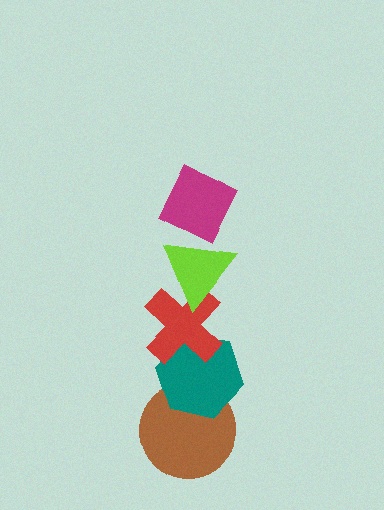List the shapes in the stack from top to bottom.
From top to bottom: the magenta diamond, the lime triangle, the red cross, the teal hexagon, the brown circle.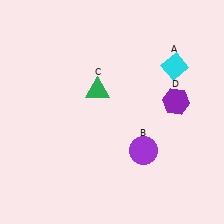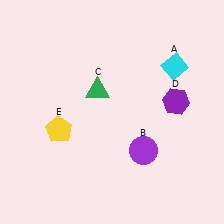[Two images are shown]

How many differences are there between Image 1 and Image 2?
There is 1 difference between the two images.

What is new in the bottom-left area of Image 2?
A yellow pentagon (E) was added in the bottom-left area of Image 2.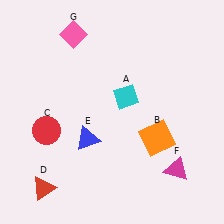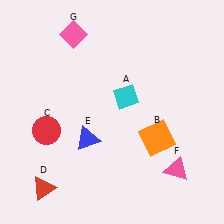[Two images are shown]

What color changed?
The triangle (F) changed from magenta in Image 1 to pink in Image 2.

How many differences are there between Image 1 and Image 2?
There is 1 difference between the two images.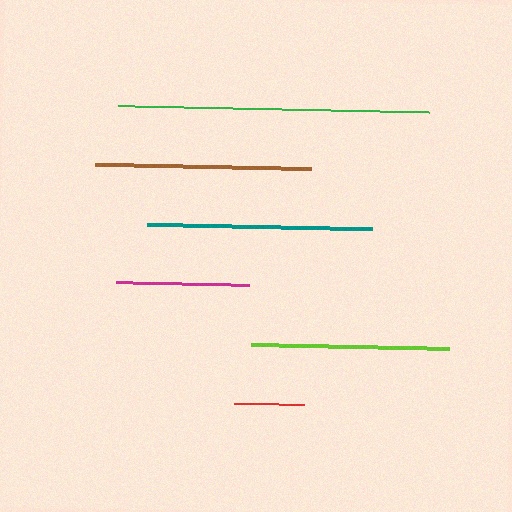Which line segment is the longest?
The green line is the longest at approximately 311 pixels.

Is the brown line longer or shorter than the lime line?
The brown line is longer than the lime line.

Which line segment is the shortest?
The red line is the shortest at approximately 70 pixels.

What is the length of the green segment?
The green segment is approximately 311 pixels long.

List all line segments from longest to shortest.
From longest to shortest: green, teal, brown, lime, magenta, red.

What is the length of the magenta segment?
The magenta segment is approximately 133 pixels long.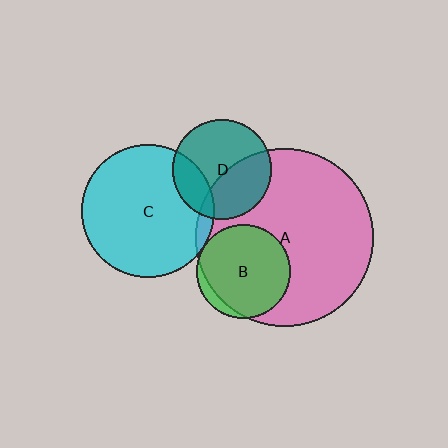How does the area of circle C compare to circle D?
Approximately 1.8 times.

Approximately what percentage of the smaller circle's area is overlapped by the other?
Approximately 20%.